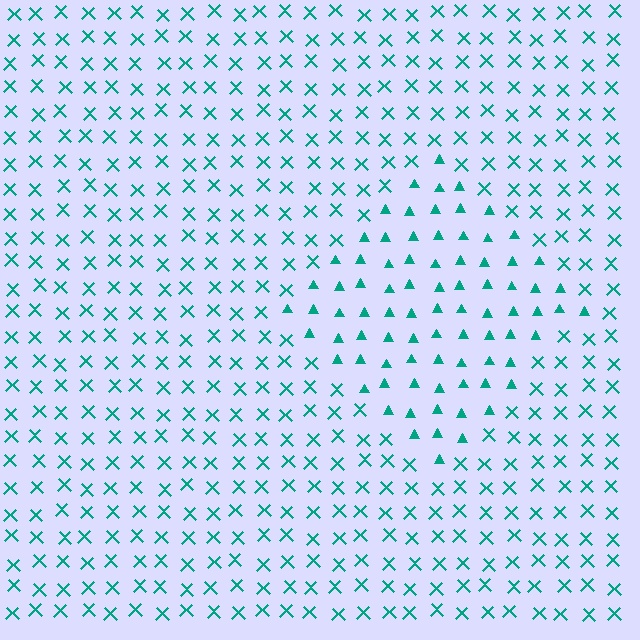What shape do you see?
I see a diamond.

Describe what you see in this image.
The image is filled with small teal elements arranged in a uniform grid. A diamond-shaped region contains triangles, while the surrounding area contains X marks. The boundary is defined purely by the change in element shape.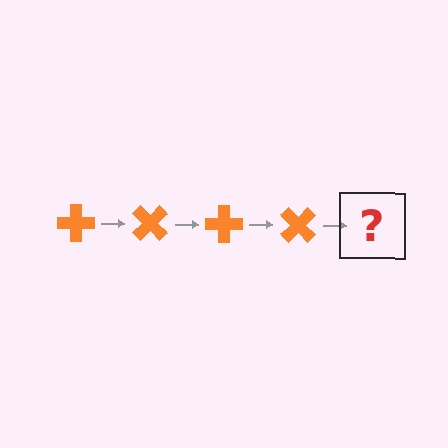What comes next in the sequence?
The next element should be an orange cross rotated 180 degrees.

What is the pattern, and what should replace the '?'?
The pattern is that the cross rotates 45 degrees each step. The '?' should be an orange cross rotated 180 degrees.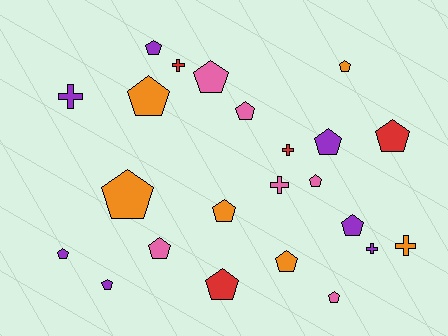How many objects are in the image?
There are 23 objects.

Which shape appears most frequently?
Pentagon, with 17 objects.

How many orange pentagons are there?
There are 5 orange pentagons.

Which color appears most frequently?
Purple, with 7 objects.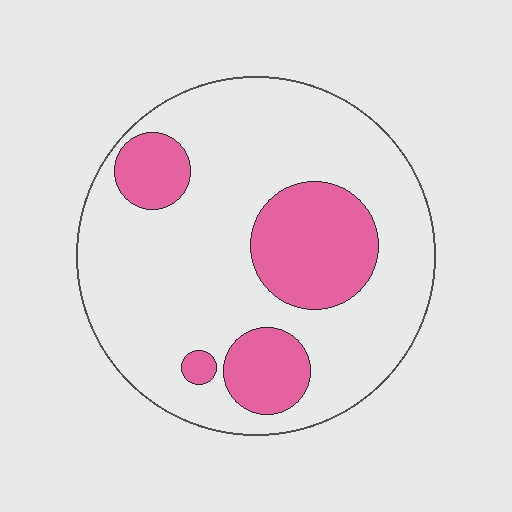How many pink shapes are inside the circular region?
4.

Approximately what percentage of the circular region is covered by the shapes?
Approximately 25%.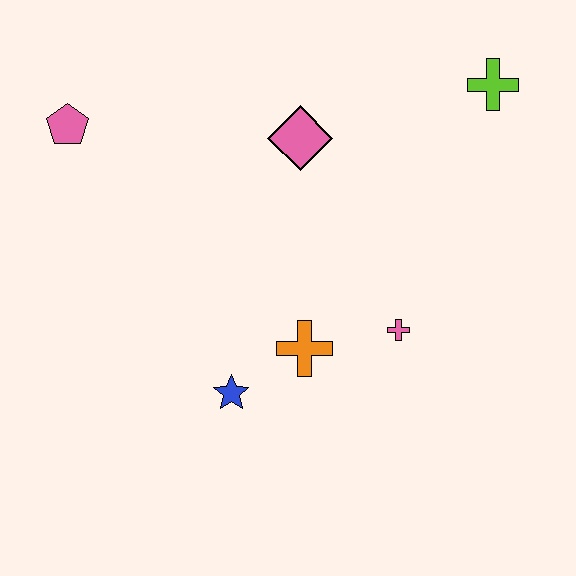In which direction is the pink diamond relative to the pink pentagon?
The pink diamond is to the right of the pink pentagon.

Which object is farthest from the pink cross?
The pink pentagon is farthest from the pink cross.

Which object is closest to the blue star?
The orange cross is closest to the blue star.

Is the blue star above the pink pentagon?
No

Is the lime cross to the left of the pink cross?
No